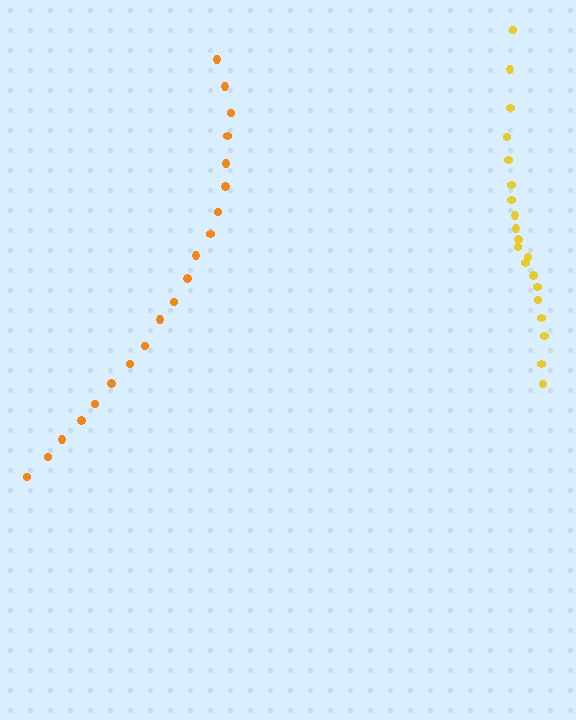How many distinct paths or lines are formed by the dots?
There are 2 distinct paths.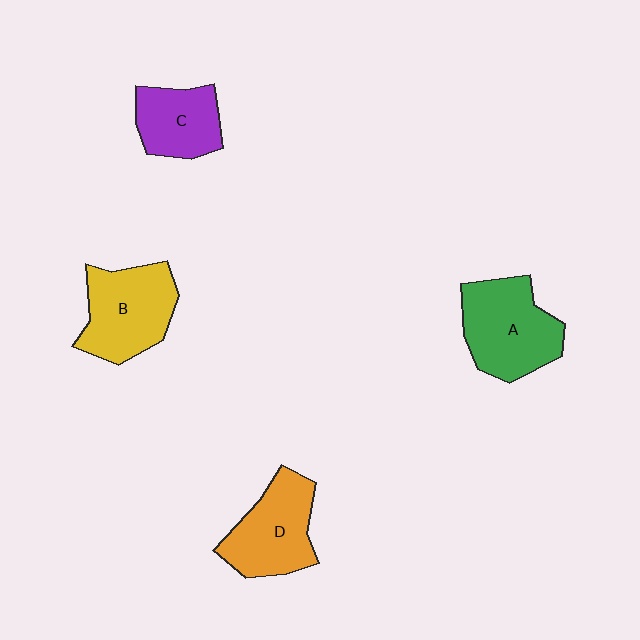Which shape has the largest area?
Shape A (green).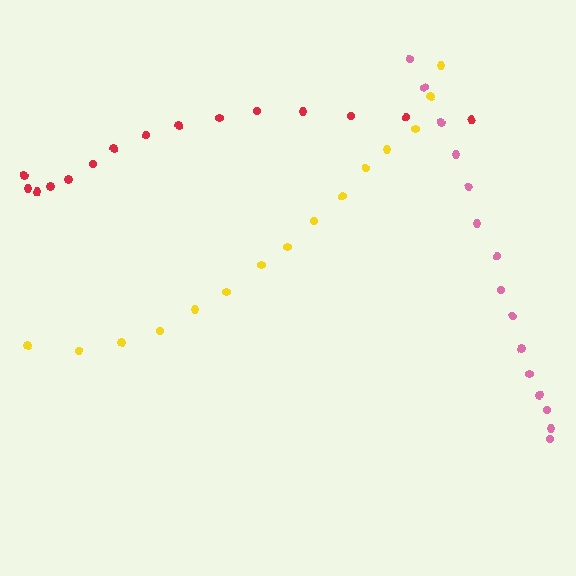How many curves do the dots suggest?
There are 3 distinct paths.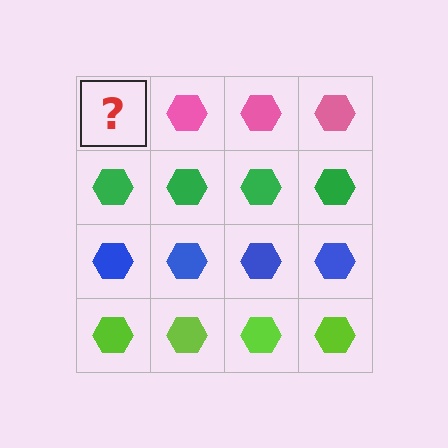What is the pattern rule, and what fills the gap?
The rule is that each row has a consistent color. The gap should be filled with a pink hexagon.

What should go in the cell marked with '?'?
The missing cell should contain a pink hexagon.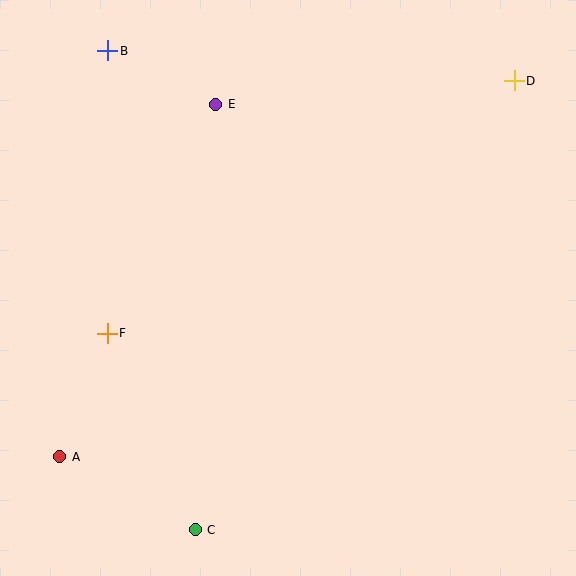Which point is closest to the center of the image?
Point F at (107, 333) is closest to the center.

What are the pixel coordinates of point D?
Point D is at (514, 81).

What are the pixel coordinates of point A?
Point A is at (60, 457).